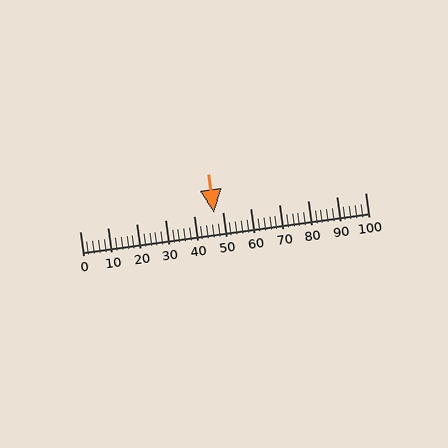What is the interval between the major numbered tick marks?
The major tick marks are spaced 10 units apart.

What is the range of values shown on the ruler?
The ruler shows values from 0 to 100.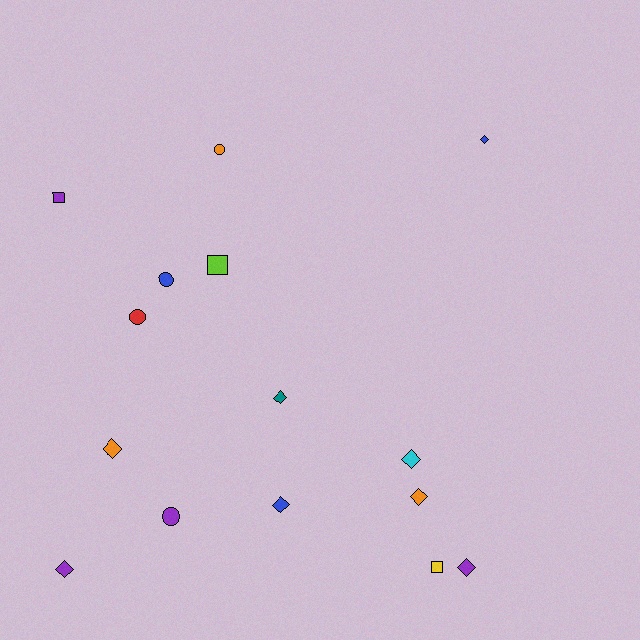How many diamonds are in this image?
There are 8 diamonds.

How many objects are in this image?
There are 15 objects.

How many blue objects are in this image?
There are 3 blue objects.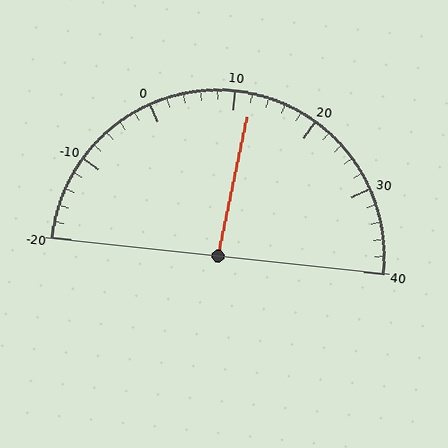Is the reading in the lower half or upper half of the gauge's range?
The reading is in the upper half of the range (-20 to 40).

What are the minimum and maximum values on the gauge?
The gauge ranges from -20 to 40.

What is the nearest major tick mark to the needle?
The nearest major tick mark is 10.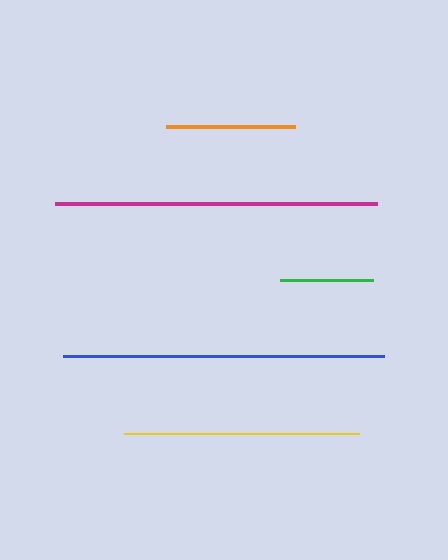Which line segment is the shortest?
The green line is the shortest at approximately 93 pixels.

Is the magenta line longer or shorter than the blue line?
The blue line is longer than the magenta line.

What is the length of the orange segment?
The orange segment is approximately 129 pixels long.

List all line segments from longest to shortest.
From longest to shortest: blue, magenta, yellow, orange, green.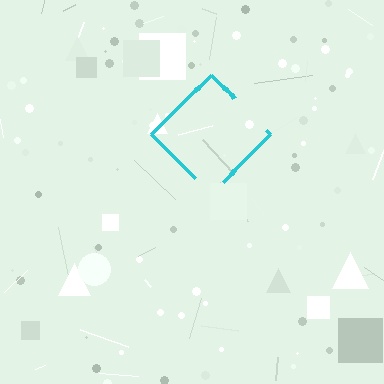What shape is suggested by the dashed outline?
The dashed outline suggests a diamond.